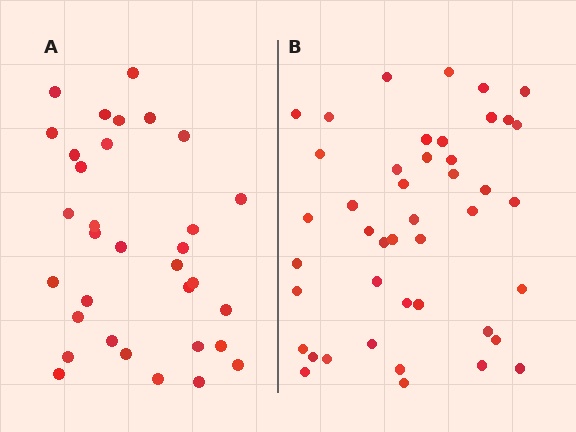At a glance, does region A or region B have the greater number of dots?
Region B (the right region) has more dots.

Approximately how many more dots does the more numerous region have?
Region B has roughly 12 or so more dots than region A.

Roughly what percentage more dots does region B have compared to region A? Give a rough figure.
About 35% more.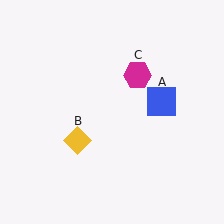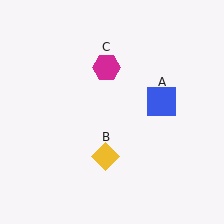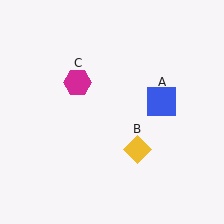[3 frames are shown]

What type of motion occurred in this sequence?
The yellow diamond (object B), magenta hexagon (object C) rotated counterclockwise around the center of the scene.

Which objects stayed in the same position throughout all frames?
Blue square (object A) remained stationary.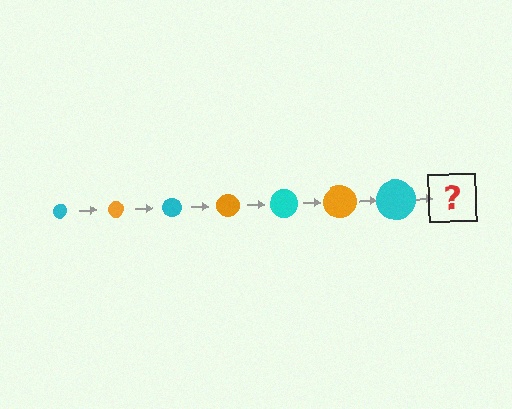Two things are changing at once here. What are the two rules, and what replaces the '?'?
The two rules are that the circle grows larger each step and the color cycles through cyan and orange. The '?' should be an orange circle, larger than the previous one.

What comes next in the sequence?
The next element should be an orange circle, larger than the previous one.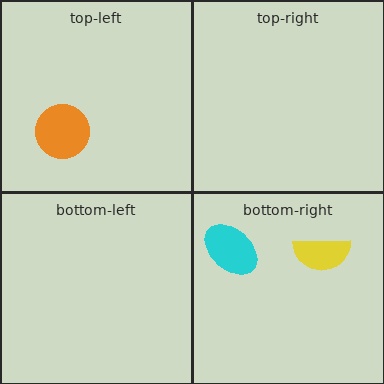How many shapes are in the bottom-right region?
2.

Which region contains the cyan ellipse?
The bottom-right region.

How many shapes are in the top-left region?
1.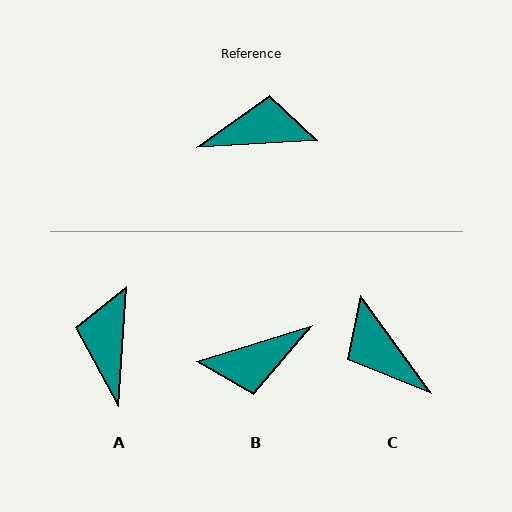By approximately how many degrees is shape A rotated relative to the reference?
Approximately 83 degrees counter-clockwise.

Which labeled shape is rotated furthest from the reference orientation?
B, about 166 degrees away.